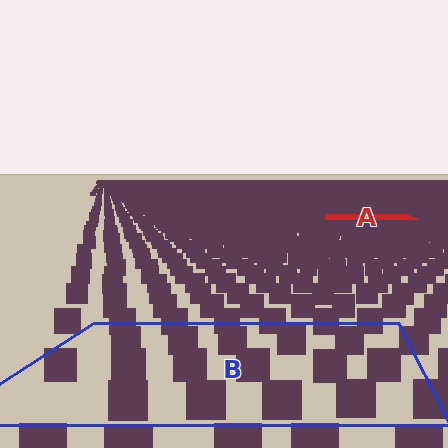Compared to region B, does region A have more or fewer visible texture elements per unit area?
Region A has more texture elements per unit area — they are packed more densely because it is farther away.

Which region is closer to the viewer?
Region B is closer. The texture elements there are larger and more spread out.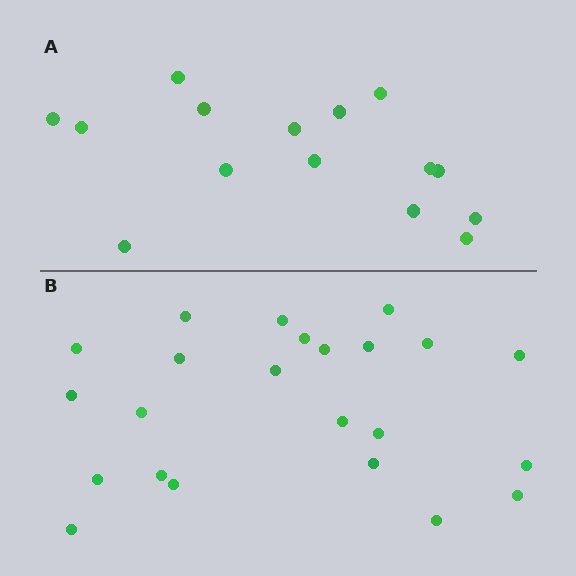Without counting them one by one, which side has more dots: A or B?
Region B (the bottom region) has more dots.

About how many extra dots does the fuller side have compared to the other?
Region B has roughly 8 or so more dots than region A.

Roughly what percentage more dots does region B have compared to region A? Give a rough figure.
About 55% more.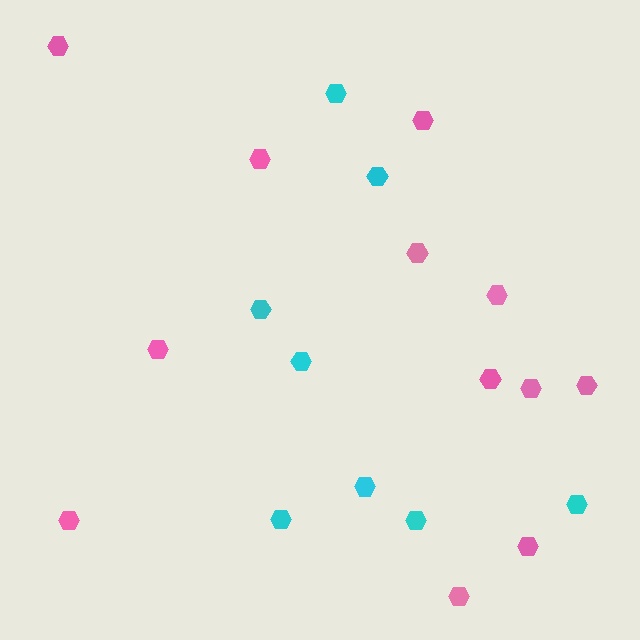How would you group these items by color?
There are 2 groups: one group of cyan hexagons (8) and one group of pink hexagons (12).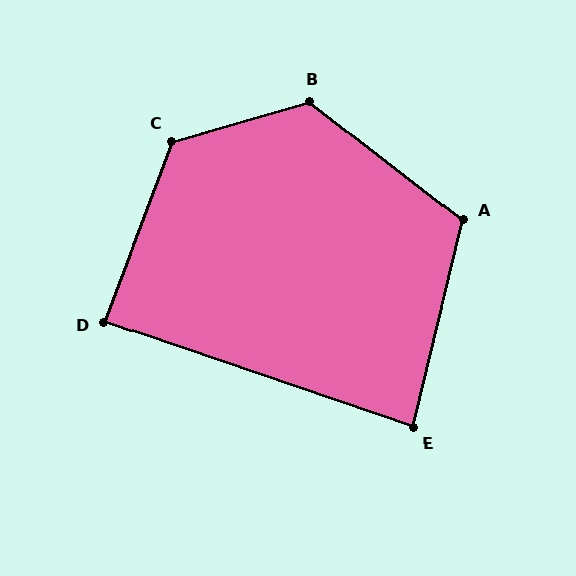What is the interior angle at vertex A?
Approximately 114 degrees (obtuse).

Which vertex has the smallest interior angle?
E, at approximately 85 degrees.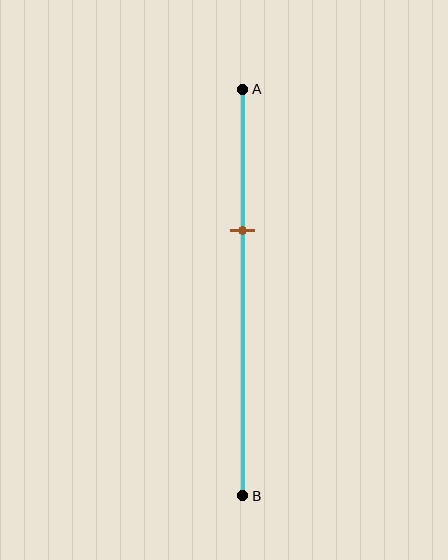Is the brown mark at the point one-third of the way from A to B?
Yes, the mark is approximately at the one-third point.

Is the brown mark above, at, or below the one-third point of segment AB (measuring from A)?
The brown mark is approximately at the one-third point of segment AB.